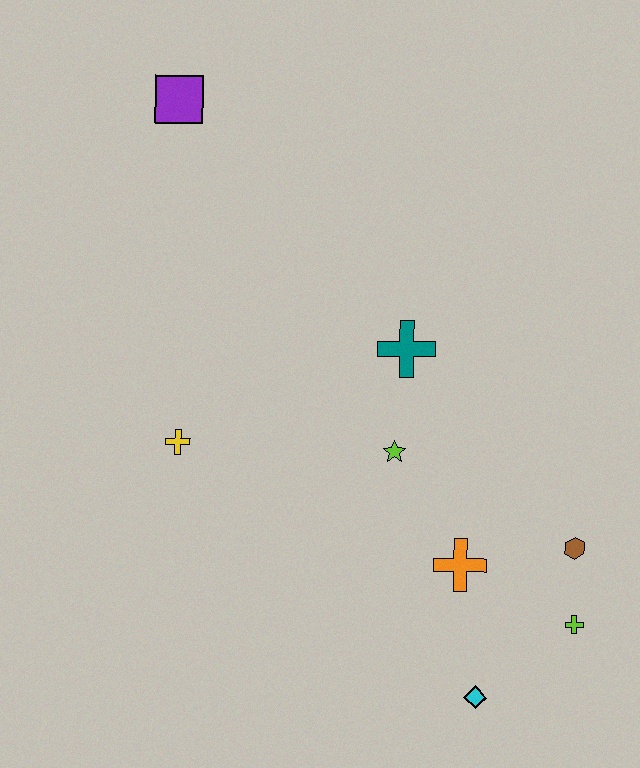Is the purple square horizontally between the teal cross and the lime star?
No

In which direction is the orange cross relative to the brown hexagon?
The orange cross is to the left of the brown hexagon.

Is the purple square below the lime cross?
No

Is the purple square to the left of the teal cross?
Yes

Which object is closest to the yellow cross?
The lime star is closest to the yellow cross.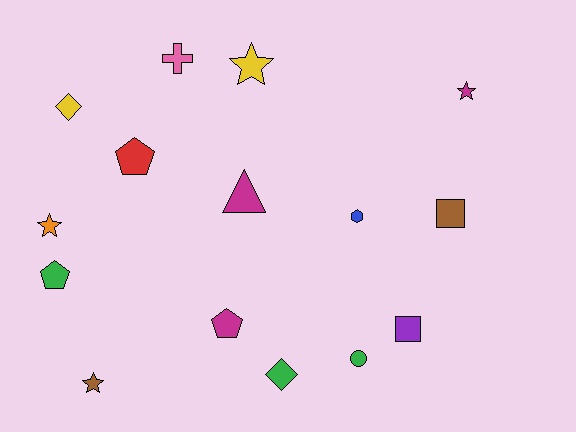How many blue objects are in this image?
There is 1 blue object.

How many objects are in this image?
There are 15 objects.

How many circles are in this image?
There is 1 circle.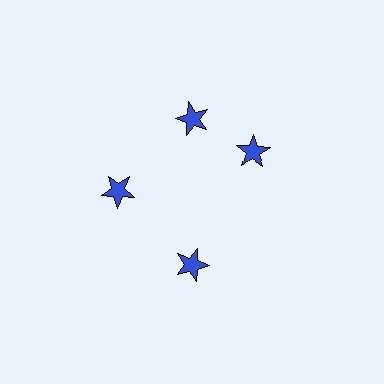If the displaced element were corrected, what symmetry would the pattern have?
It would have 4-fold rotational symmetry — the pattern would map onto itself every 90 degrees.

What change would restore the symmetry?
The symmetry would be restored by rotating it back into even spacing with its neighbors so that all 4 stars sit at equal angles and equal distance from the center.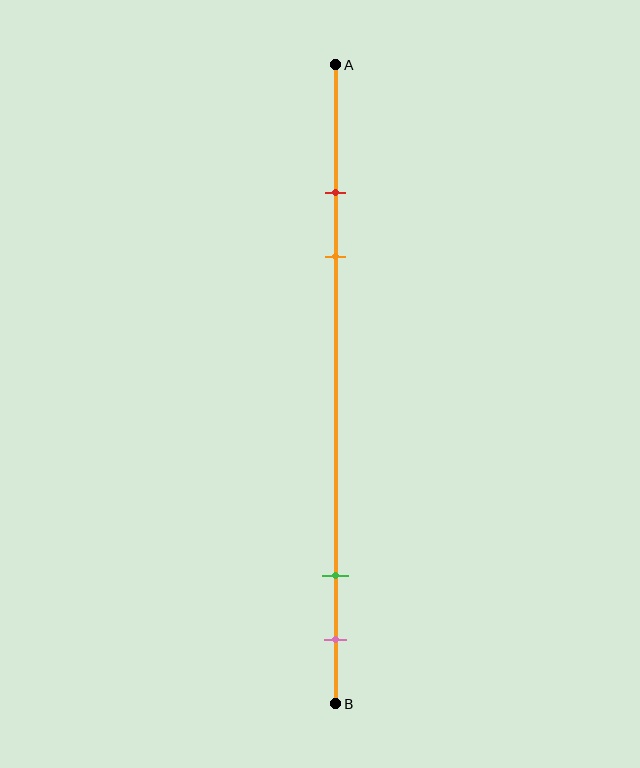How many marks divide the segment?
There are 4 marks dividing the segment.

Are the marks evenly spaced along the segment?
No, the marks are not evenly spaced.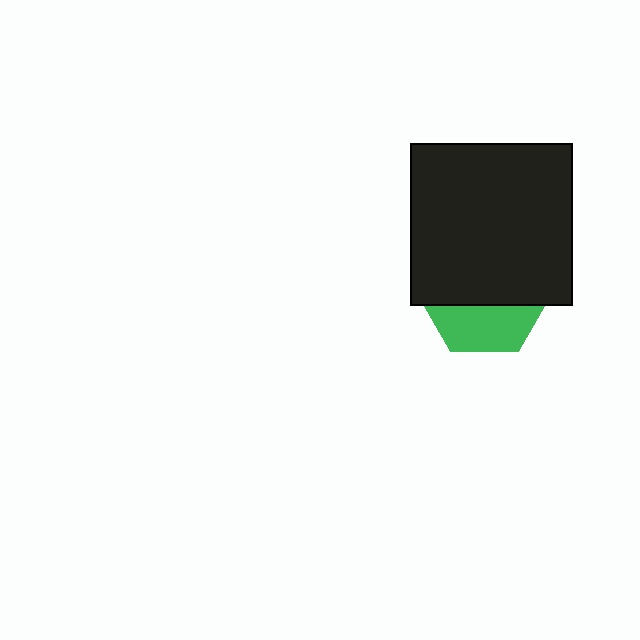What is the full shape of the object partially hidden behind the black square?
The partially hidden object is a green hexagon.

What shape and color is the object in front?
The object in front is a black square.